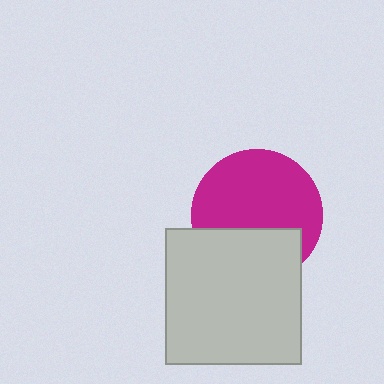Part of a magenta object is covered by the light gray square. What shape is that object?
It is a circle.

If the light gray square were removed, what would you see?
You would see the complete magenta circle.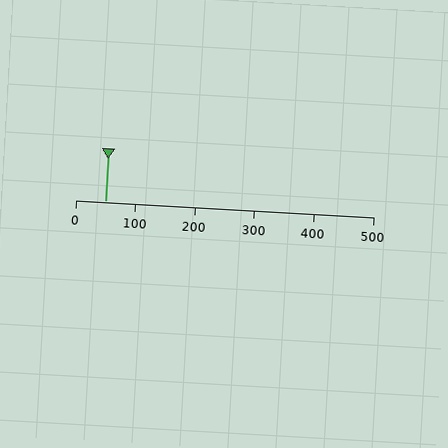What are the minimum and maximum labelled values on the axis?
The axis runs from 0 to 500.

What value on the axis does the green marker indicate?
The marker indicates approximately 50.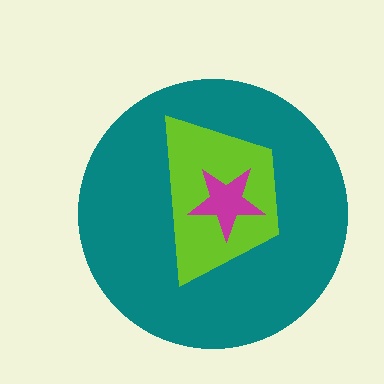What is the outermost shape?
The teal circle.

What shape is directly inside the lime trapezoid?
The magenta star.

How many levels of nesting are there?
3.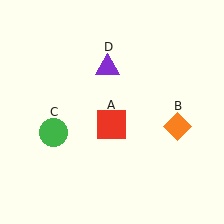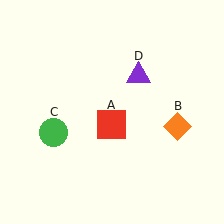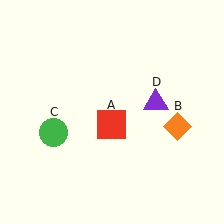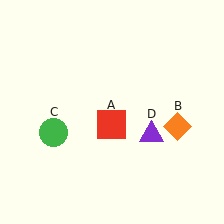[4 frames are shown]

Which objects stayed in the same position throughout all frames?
Red square (object A) and orange diamond (object B) and green circle (object C) remained stationary.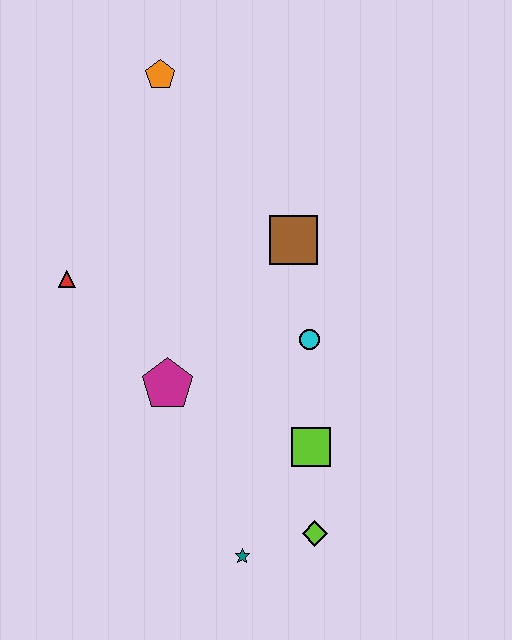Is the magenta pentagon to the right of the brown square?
No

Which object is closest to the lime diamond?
The teal star is closest to the lime diamond.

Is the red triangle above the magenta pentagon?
Yes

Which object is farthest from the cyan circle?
The orange pentagon is farthest from the cyan circle.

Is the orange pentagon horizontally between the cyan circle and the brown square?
No